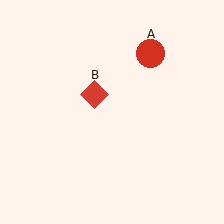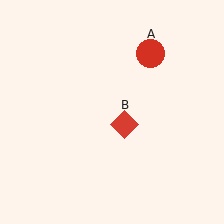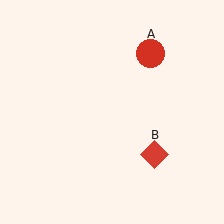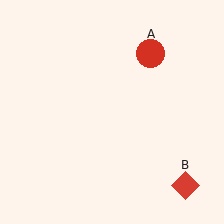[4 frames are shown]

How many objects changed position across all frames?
1 object changed position: red diamond (object B).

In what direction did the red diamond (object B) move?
The red diamond (object B) moved down and to the right.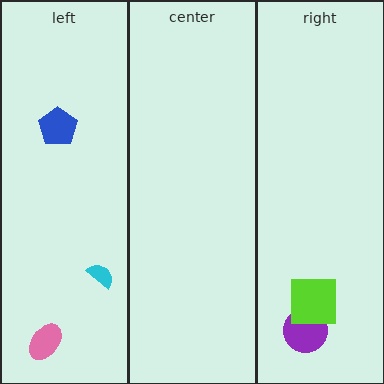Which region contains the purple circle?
The right region.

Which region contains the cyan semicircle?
The left region.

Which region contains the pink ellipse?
The left region.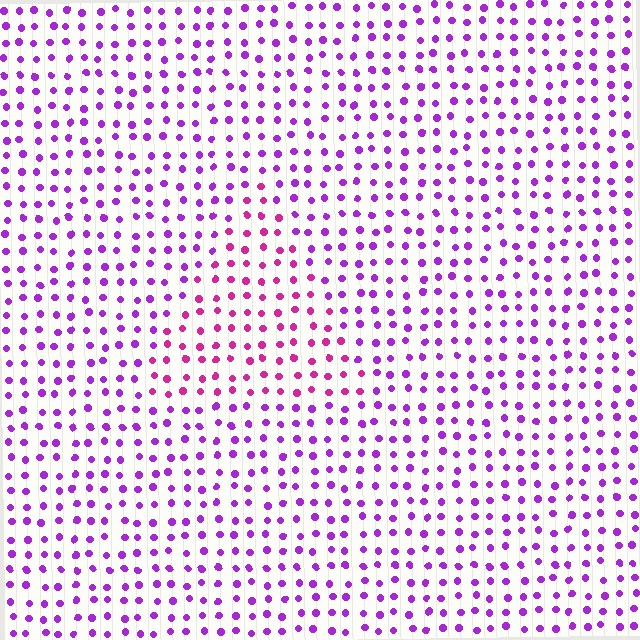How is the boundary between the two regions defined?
The boundary is defined purely by a slight shift in hue (about 35 degrees). Spacing, size, and orientation are identical on both sides.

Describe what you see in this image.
The image is filled with small purple elements in a uniform arrangement. A triangle-shaped region is visible where the elements are tinted to a slightly different hue, forming a subtle color boundary.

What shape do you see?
I see a triangle.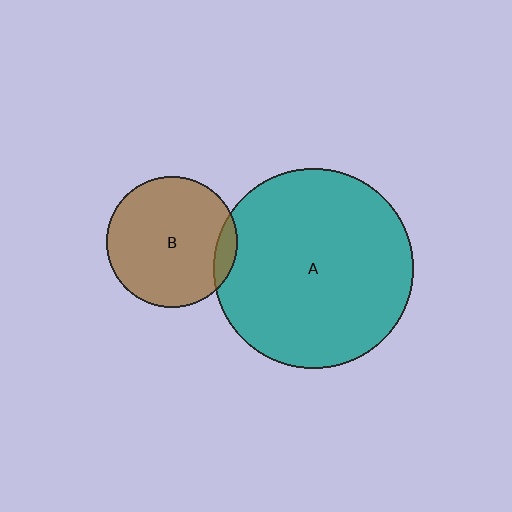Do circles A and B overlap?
Yes.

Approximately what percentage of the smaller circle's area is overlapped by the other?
Approximately 10%.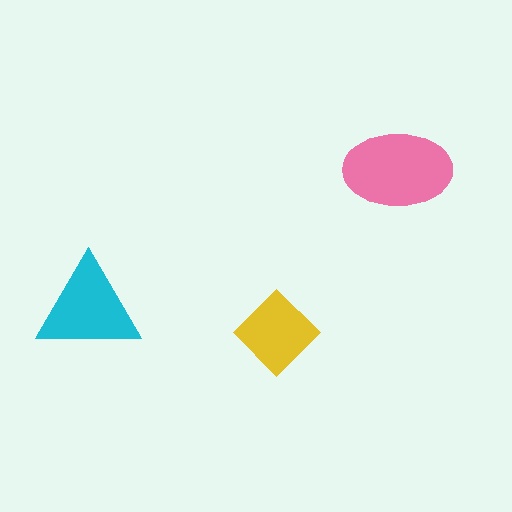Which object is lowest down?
The yellow diamond is bottommost.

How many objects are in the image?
There are 3 objects in the image.